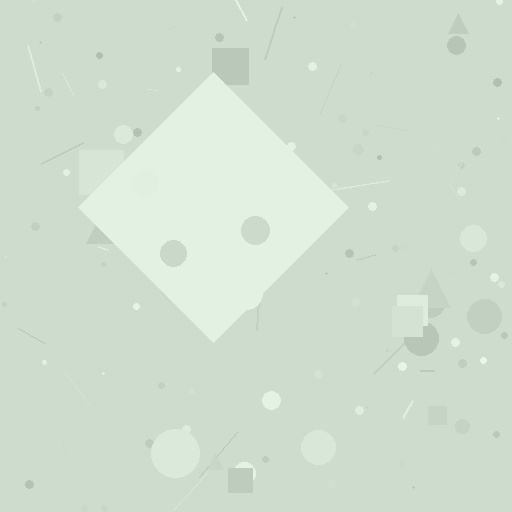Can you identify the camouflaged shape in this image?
The camouflaged shape is a diamond.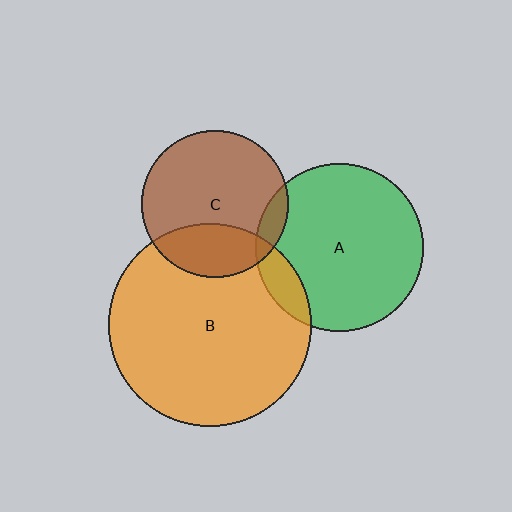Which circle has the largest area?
Circle B (orange).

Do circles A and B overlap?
Yes.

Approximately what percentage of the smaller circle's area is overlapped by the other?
Approximately 10%.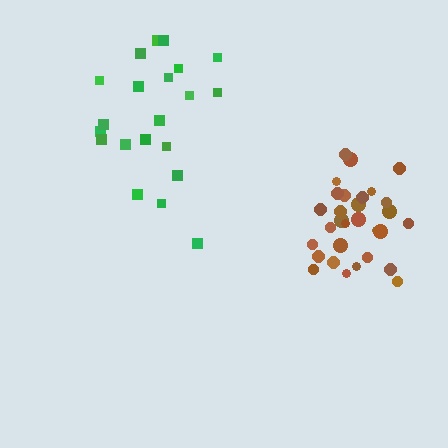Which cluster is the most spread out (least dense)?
Green.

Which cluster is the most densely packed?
Brown.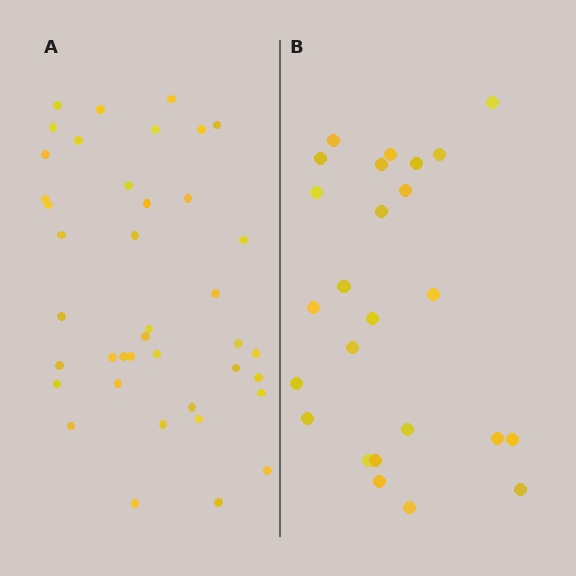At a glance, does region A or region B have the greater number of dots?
Region A (the left region) has more dots.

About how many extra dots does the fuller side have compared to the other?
Region A has approximately 15 more dots than region B.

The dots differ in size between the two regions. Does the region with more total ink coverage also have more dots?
No. Region B has more total ink coverage because its dots are larger, but region A actually contains more individual dots. Total area can be misleading — the number of items is what matters here.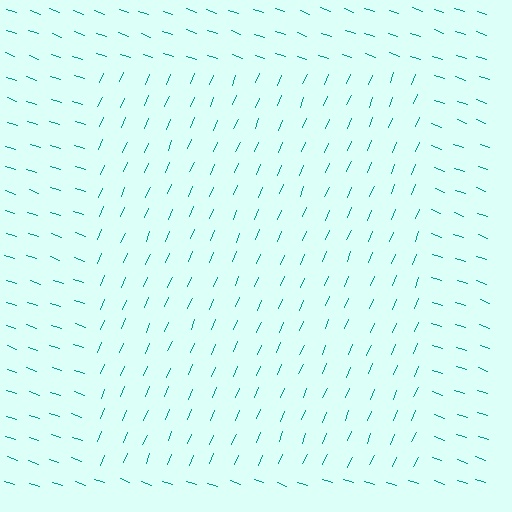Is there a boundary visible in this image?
Yes, there is a texture boundary formed by a change in line orientation.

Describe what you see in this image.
The image is filled with small teal line segments. A rectangle region in the image has lines oriented differently from the surrounding lines, creating a visible texture boundary.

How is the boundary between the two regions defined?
The boundary is defined purely by a change in line orientation (approximately 86 degrees difference). All lines are the same color and thickness.